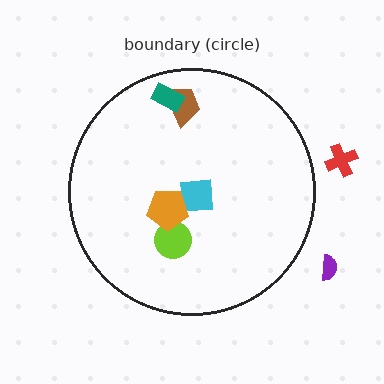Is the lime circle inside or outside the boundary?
Inside.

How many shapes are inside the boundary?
5 inside, 2 outside.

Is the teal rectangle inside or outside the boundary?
Inside.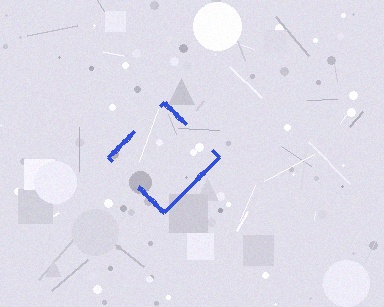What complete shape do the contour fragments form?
The contour fragments form a diamond.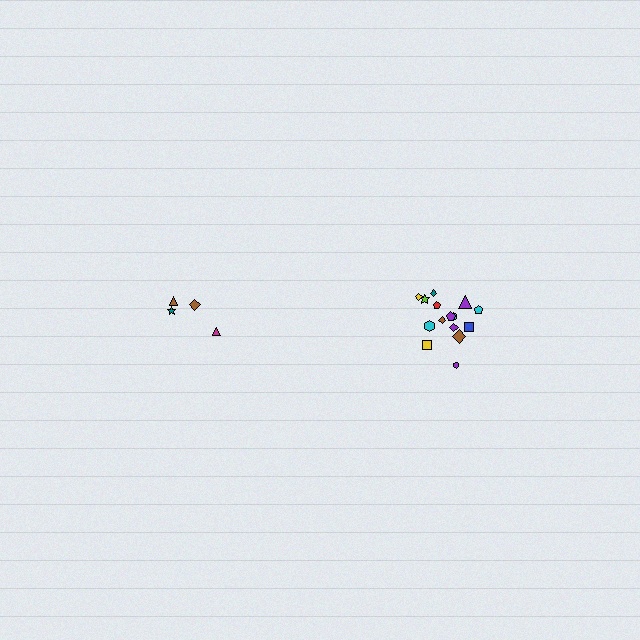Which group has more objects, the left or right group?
The right group.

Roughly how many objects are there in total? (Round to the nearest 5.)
Roughly 20 objects in total.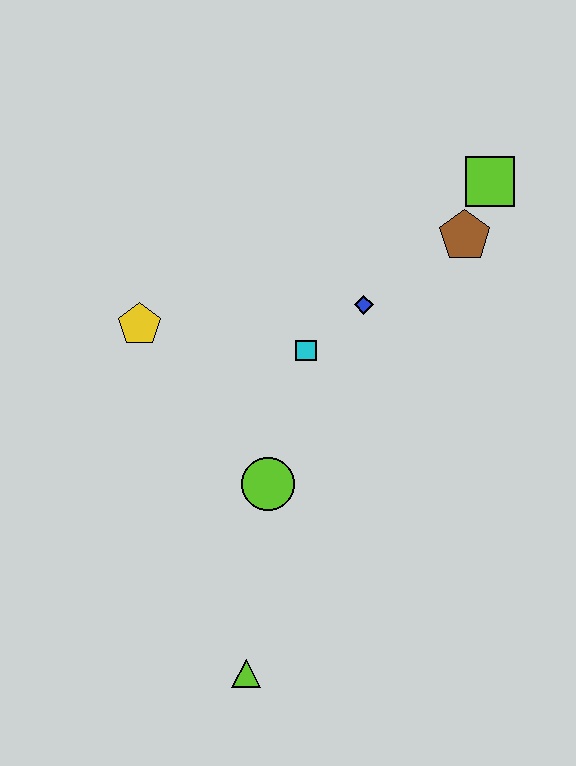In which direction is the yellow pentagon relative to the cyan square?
The yellow pentagon is to the left of the cyan square.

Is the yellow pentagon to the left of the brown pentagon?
Yes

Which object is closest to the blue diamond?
The cyan square is closest to the blue diamond.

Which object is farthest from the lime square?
The lime triangle is farthest from the lime square.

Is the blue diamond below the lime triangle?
No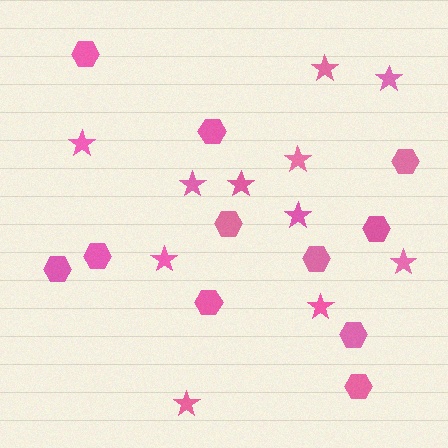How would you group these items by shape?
There are 2 groups: one group of stars (11) and one group of hexagons (11).